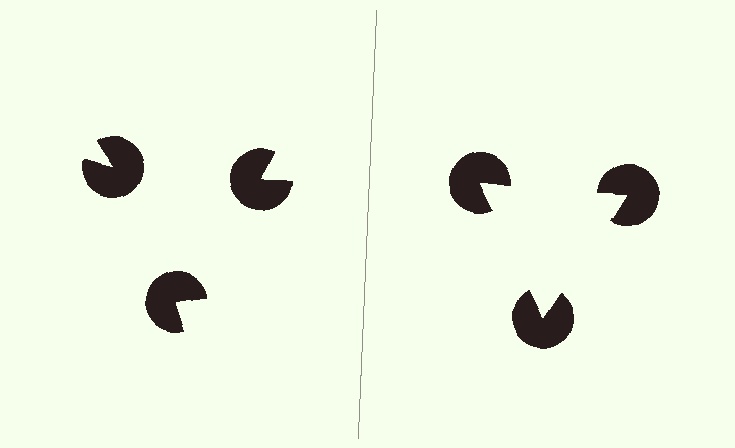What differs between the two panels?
The pac-man discs are positioned identically on both sides; only the wedge orientations differ. On the right they align to a triangle; on the left they are misaligned.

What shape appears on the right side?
An illusory triangle.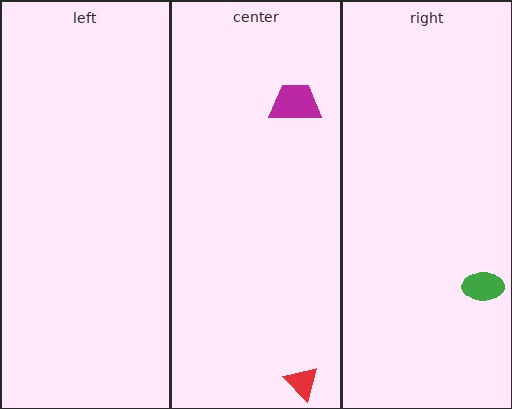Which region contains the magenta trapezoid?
The center region.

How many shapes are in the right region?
1.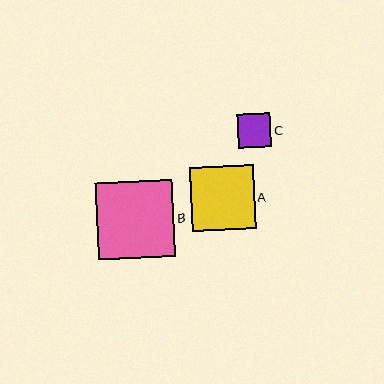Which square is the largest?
Square B is the largest with a size of approximately 77 pixels.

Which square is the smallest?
Square C is the smallest with a size of approximately 34 pixels.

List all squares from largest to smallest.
From largest to smallest: B, A, C.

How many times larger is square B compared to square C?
Square B is approximately 2.3 times the size of square C.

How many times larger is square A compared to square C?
Square A is approximately 1.9 times the size of square C.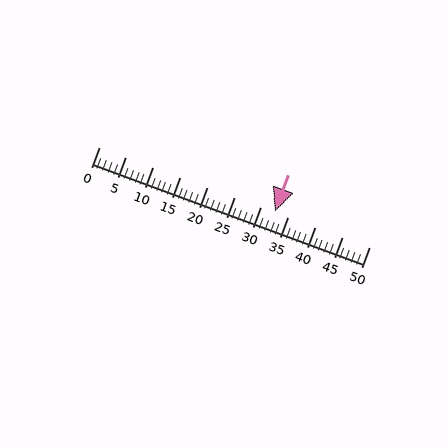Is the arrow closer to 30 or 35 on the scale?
The arrow is closer to 35.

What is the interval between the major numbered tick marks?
The major tick marks are spaced 5 units apart.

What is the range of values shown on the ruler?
The ruler shows values from 0 to 50.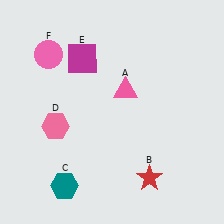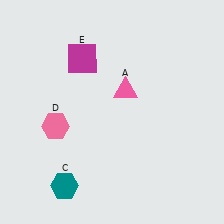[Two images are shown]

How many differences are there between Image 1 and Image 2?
There are 2 differences between the two images.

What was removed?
The red star (B), the pink circle (F) were removed in Image 2.